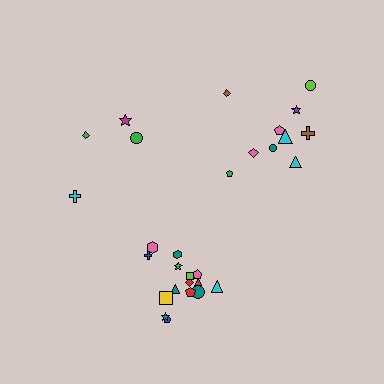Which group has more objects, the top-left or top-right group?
The top-right group.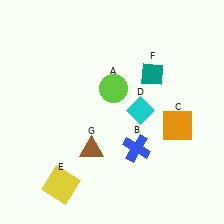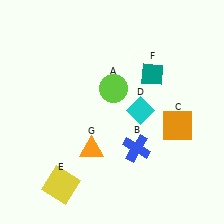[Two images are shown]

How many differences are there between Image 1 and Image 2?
There is 1 difference between the two images.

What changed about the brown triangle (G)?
In Image 1, G is brown. In Image 2, it changed to orange.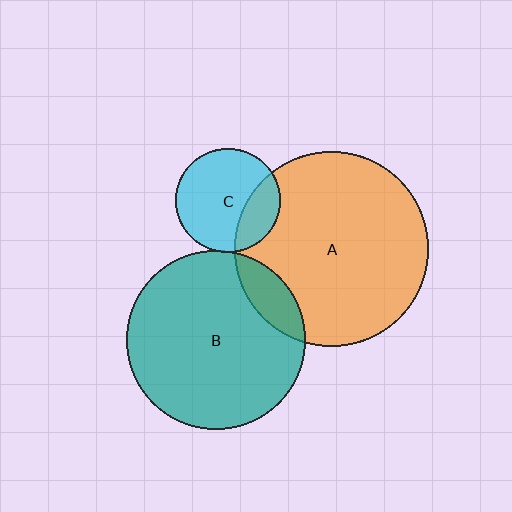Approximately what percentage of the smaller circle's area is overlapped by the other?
Approximately 5%.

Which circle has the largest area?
Circle A (orange).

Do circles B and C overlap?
Yes.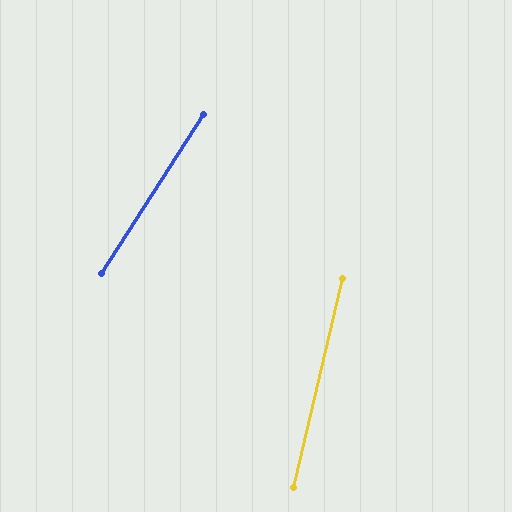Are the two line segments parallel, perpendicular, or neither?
Neither parallel nor perpendicular — they differ by about 19°.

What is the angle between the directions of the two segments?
Approximately 19 degrees.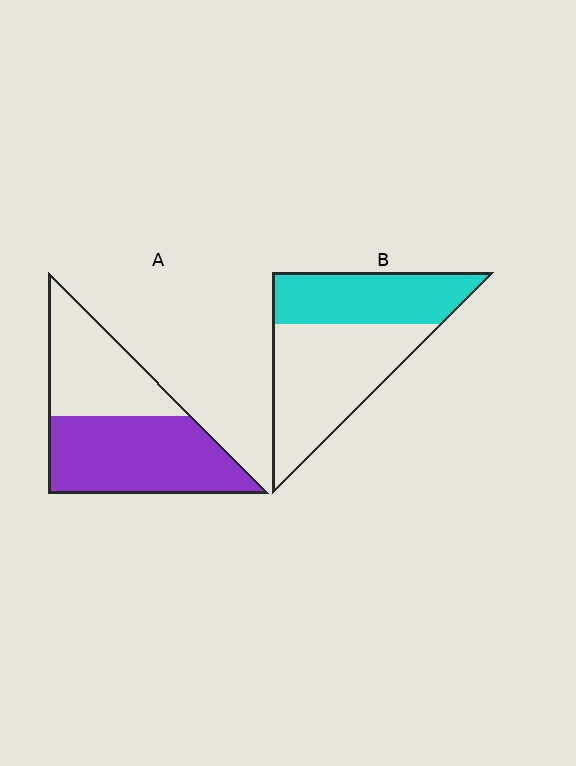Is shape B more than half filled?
No.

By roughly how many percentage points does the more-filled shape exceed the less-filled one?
By roughly 15 percentage points (A over B).